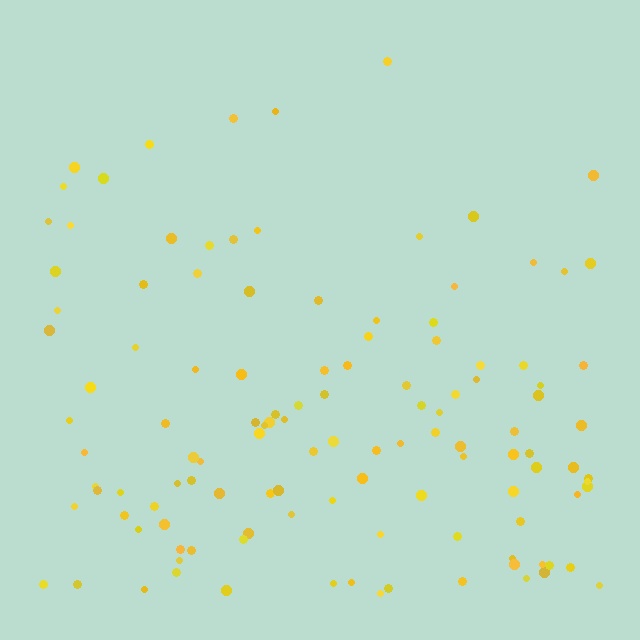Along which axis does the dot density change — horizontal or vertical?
Vertical.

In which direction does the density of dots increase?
From top to bottom, with the bottom side densest.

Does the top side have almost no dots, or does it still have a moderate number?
Still a moderate number, just noticeably fewer than the bottom.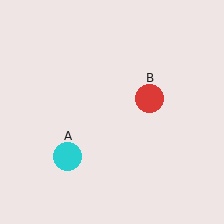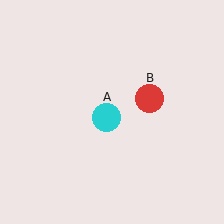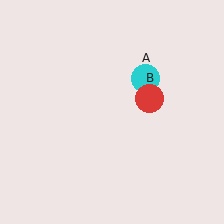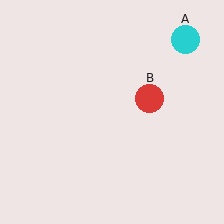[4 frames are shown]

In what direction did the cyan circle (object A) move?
The cyan circle (object A) moved up and to the right.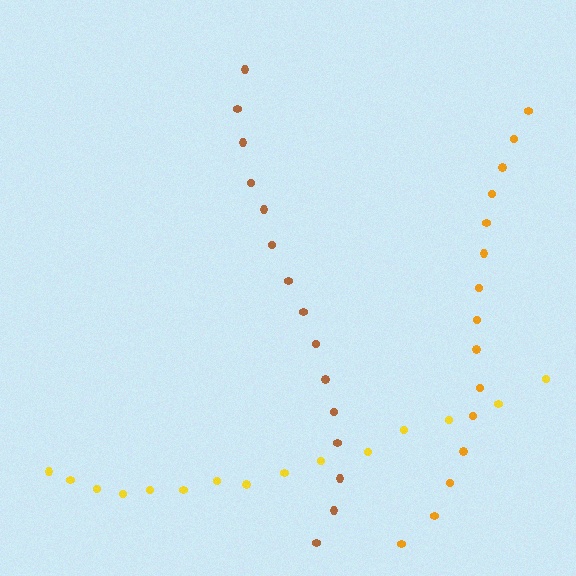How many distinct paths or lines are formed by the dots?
There are 3 distinct paths.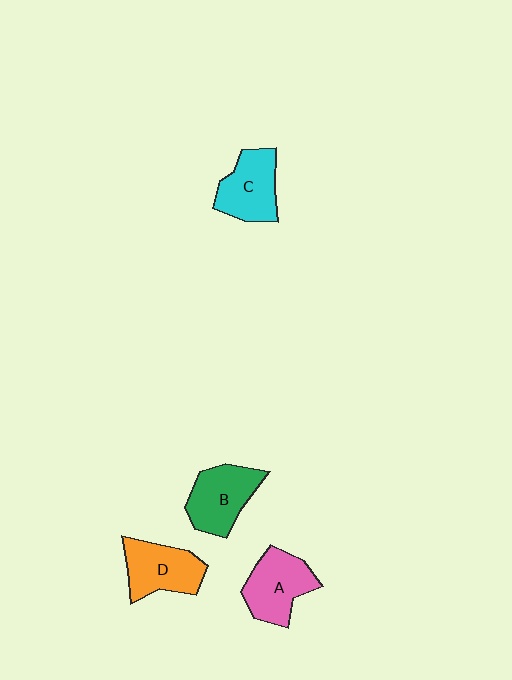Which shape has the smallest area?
Shape C (cyan).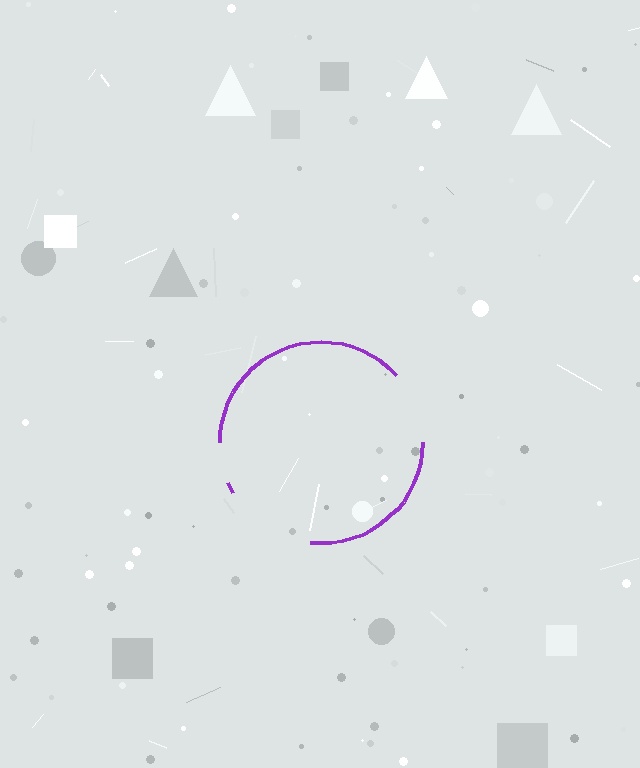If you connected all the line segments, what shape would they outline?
They would outline a circle.